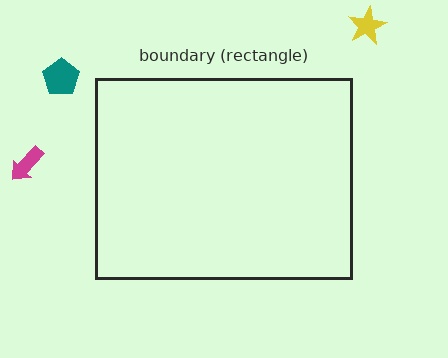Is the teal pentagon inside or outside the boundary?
Outside.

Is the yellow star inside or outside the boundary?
Outside.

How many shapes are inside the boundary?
0 inside, 3 outside.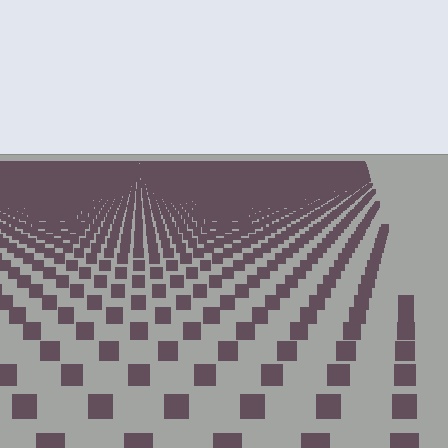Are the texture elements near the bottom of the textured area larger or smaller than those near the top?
Larger. Near the bottom, elements are closer to the viewer and appear at a bigger on-screen size.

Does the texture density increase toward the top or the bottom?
Density increases toward the top.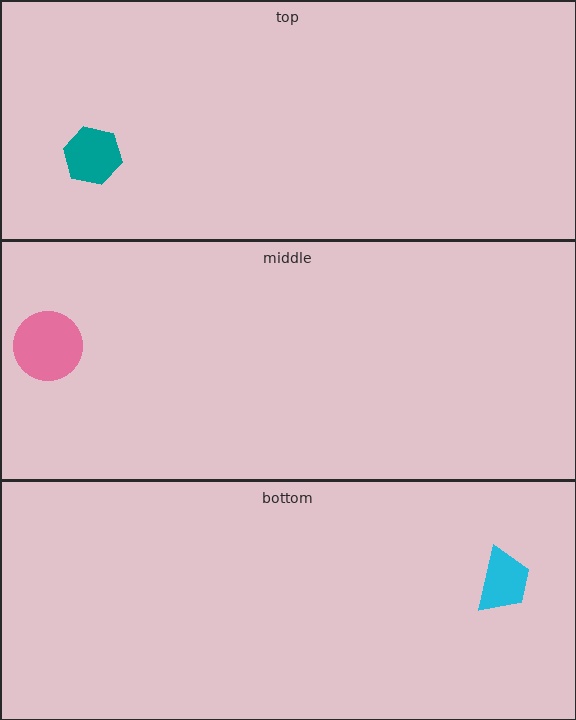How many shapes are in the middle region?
1.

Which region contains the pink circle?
The middle region.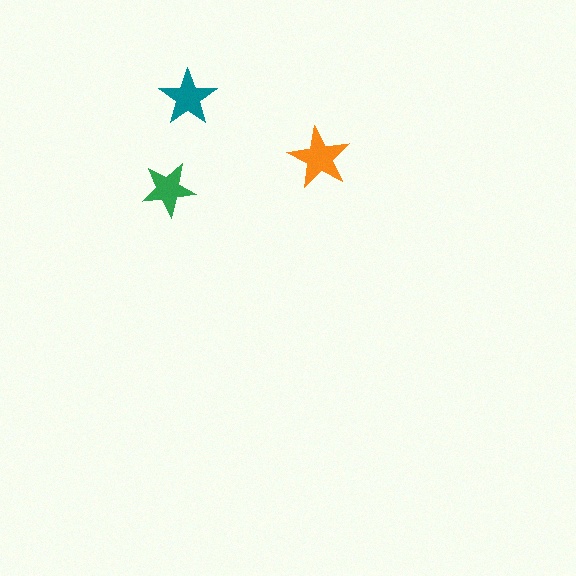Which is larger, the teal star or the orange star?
The orange one.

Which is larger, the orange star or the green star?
The orange one.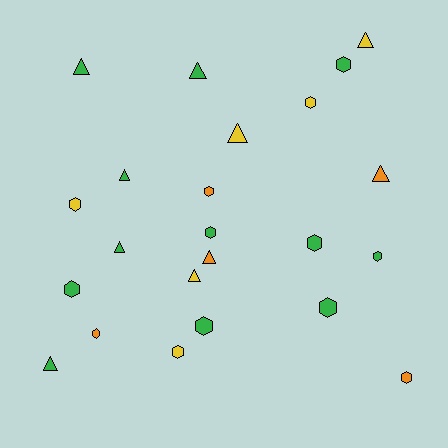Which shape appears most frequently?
Hexagon, with 13 objects.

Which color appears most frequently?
Green, with 12 objects.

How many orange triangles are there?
There are 2 orange triangles.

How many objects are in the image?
There are 23 objects.